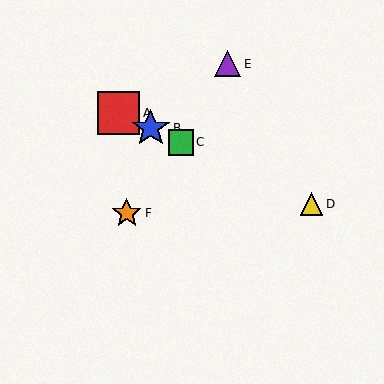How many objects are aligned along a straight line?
4 objects (A, B, C, D) are aligned along a straight line.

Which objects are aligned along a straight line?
Objects A, B, C, D are aligned along a straight line.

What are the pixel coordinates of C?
Object C is at (181, 142).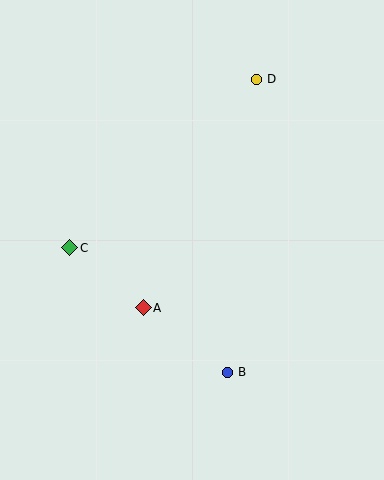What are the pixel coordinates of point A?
Point A is at (143, 308).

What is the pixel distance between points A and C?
The distance between A and C is 95 pixels.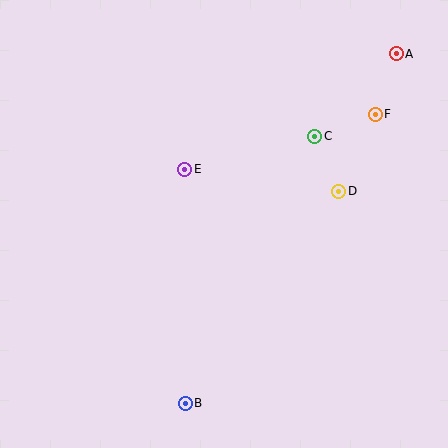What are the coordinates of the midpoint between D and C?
The midpoint between D and C is at (327, 164).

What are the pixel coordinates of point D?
Point D is at (339, 191).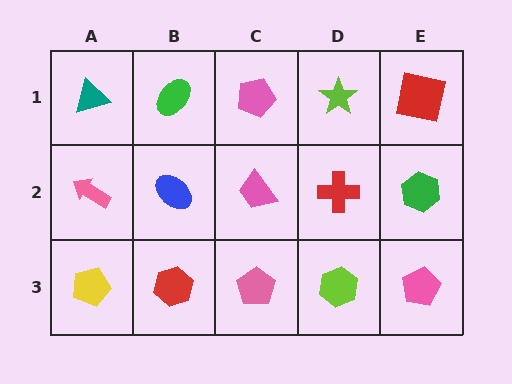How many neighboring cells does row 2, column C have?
4.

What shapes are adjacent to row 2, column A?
A teal triangle (row 1, column A), a yellow pentagon (row 3, column A), a blue ellipse (row 2, column B).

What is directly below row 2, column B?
A red hexagon.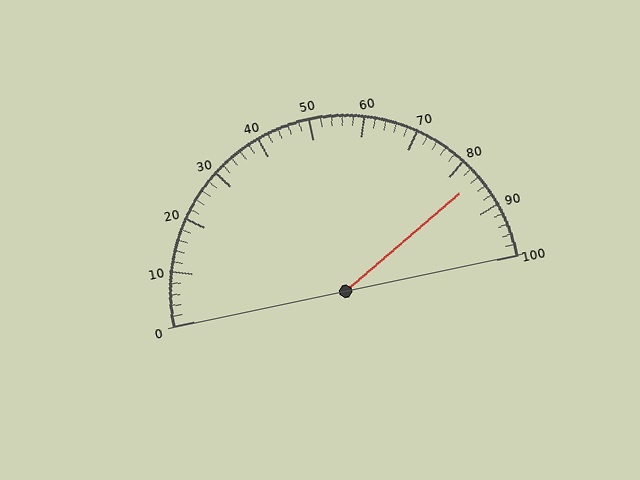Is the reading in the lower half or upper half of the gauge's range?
The reading is in the upper half of the range (0 to 100).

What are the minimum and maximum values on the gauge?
The gauge ranges from 0 to 100.